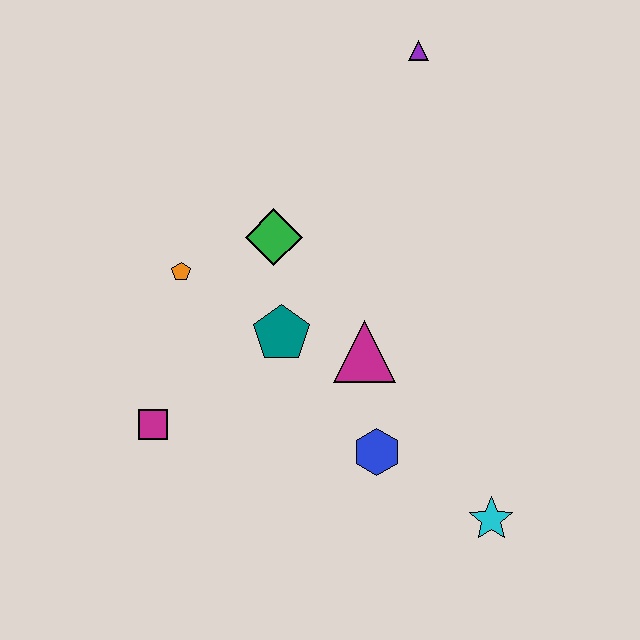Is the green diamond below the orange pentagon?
No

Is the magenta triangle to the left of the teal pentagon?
No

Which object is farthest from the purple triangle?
The cyan star is farthest from the purple triangle.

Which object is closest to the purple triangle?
The green diamond is closest to the purple triangle.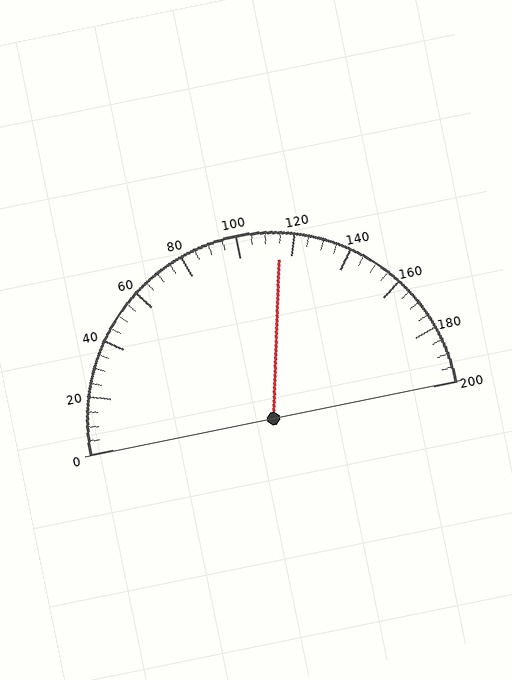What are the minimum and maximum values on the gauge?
The gauge ranges from 0 to 200.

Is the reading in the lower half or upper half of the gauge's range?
The reading is in the upper half of the range (0 to 200).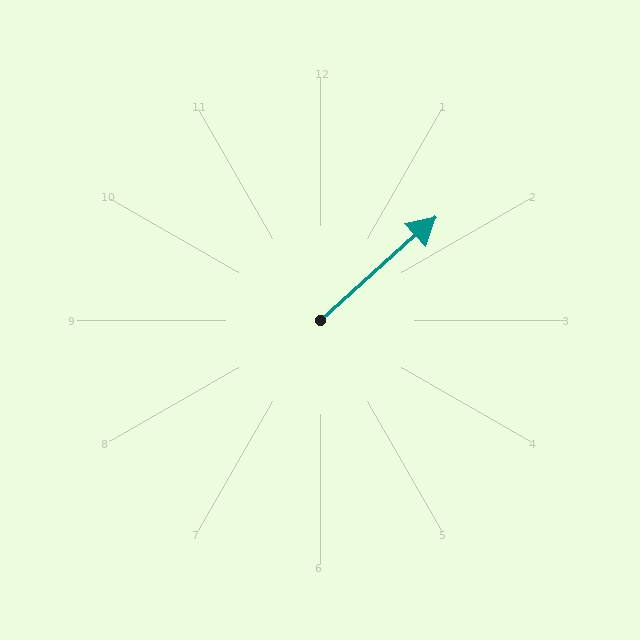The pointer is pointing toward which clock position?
Roughly 2 o'clock.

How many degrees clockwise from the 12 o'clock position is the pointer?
Approximately 48 degrees.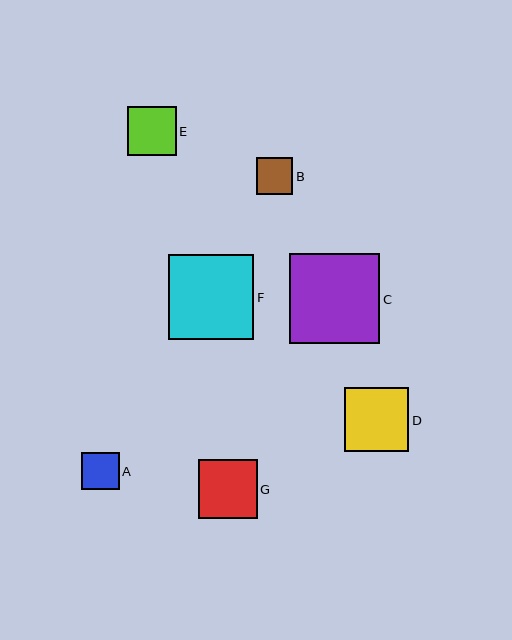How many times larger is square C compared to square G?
Square C is approximately 1.5 times the size of square G.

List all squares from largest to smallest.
From largest to smallest: C, F, D, G, E, A, B.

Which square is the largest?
Square C is the largest with a size of approximately 90 pixels.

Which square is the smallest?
Square B is the smallest with a size of approximately 37 pixels.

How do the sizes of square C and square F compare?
Square C and square F are approximately the same size.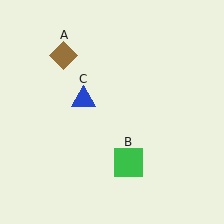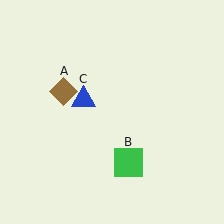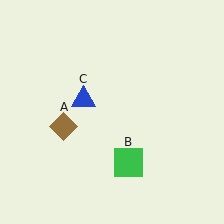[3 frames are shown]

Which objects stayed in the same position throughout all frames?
Green square (object B) and blue triangle (object C) remained stationary.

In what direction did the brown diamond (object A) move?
The brown diamond (object A) moved down.